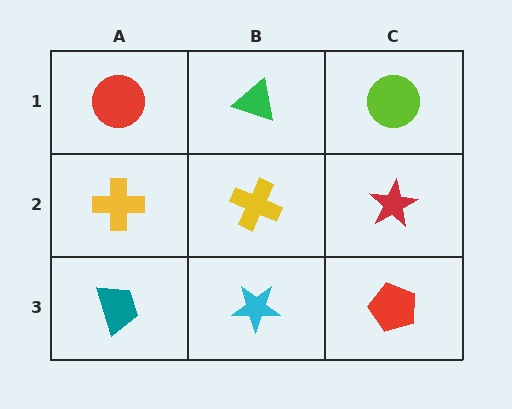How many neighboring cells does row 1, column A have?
2.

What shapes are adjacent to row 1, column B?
A yellow cross (row 2, column B), a red circle (row 1, column A), a lime circle (row 1, column C).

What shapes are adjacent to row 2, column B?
A green triangle (row 1, column B), a cyan star (row 3, column B), a yellow cross (row 2, column A), a red star (row 2, column C).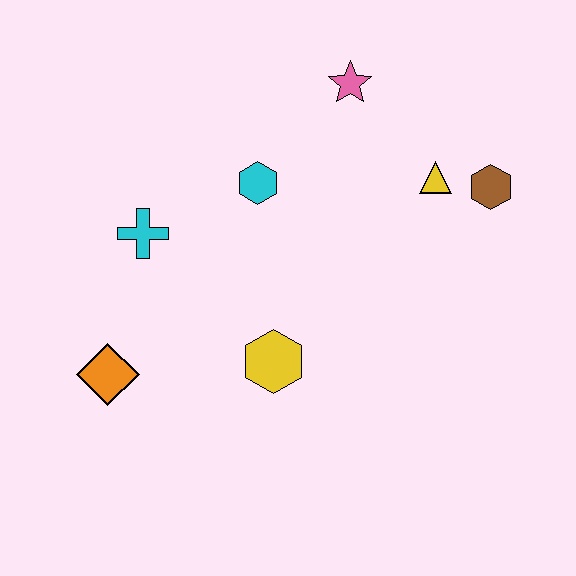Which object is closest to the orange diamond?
The cyan cross is closest to the orange diamond.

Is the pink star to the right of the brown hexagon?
No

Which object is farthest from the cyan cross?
The brown hexagon is farthest from the cyan cross.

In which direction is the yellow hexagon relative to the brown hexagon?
The yellow hexagon is to the left of the brown hexagon.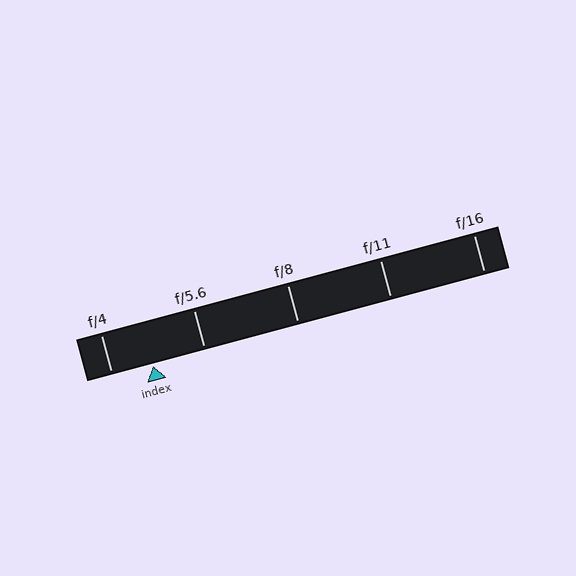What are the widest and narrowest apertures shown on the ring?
The widest aperture shown is f/4 and the narrowest is f/16.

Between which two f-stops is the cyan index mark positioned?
The index mark is between f/4 and f/5.6.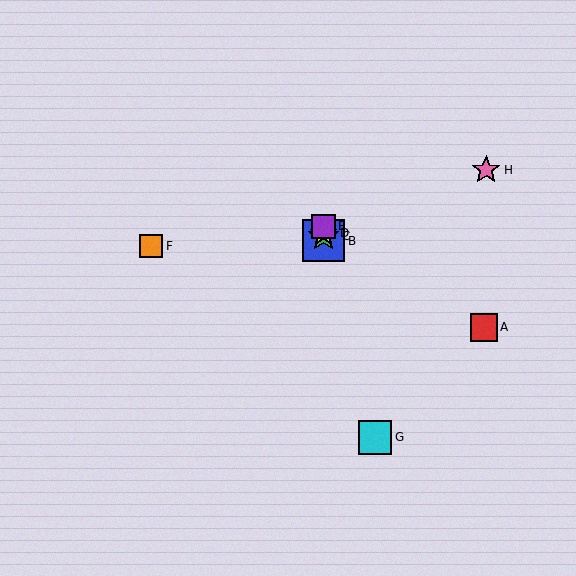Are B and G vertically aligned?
No, B is at x≈324 and G is at x≈375.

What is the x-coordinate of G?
Object G is at x≈375.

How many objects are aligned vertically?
4 objects (B, C, D, E) are aligned vertically.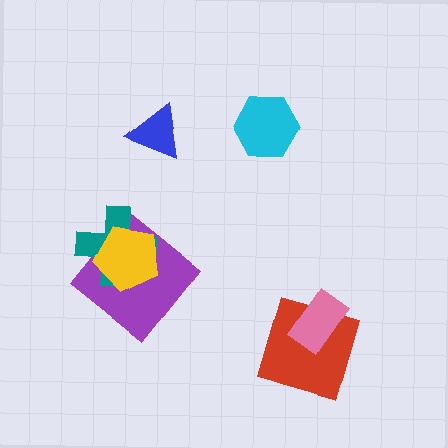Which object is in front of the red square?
The pink rectangle is in front of the red square.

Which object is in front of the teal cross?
The yellow pentagon is in front of the teal cross.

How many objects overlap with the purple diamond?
2 objects overlap with the purple diamond.